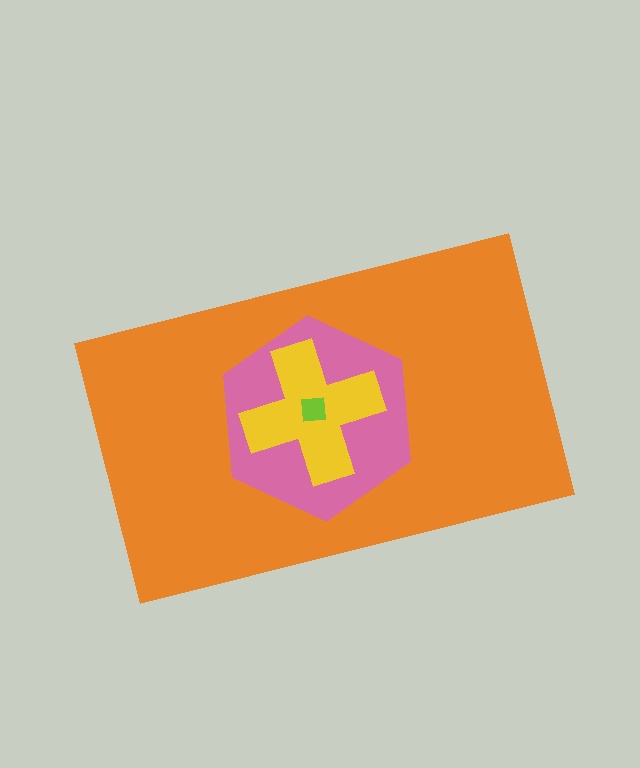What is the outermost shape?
The orange rectangle.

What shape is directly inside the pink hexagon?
The yellow cross.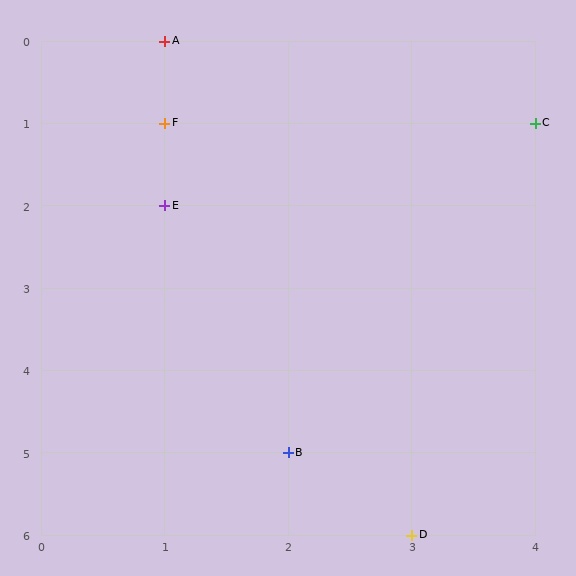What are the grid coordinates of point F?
Point F is at grid coordinates (1, 1).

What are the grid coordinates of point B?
Point B is at grid coordinates (2, 5).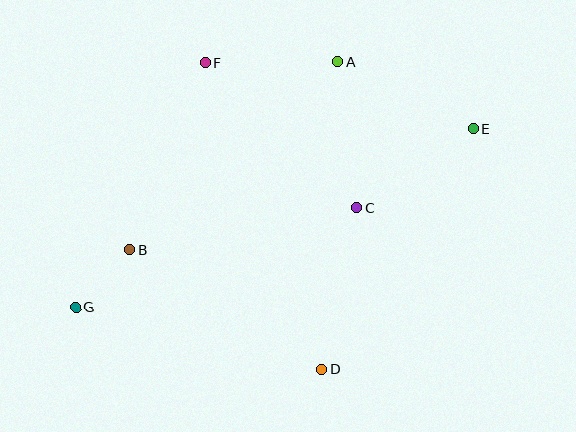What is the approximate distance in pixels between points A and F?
The distance between A and F is approximately 132 pixels.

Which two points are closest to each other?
Points B and G are closest to each other.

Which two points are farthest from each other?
Points E and G are farthest from each other.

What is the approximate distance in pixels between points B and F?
The distance between B and F is approximately 201 pixels.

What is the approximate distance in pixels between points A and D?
The distance between A and D is approximately 308 pixels.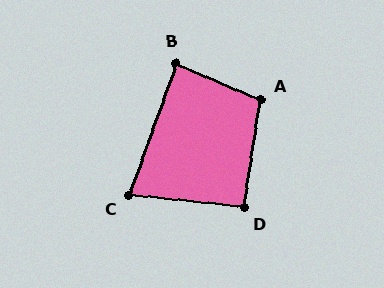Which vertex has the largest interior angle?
A, at approximately 104 degrees.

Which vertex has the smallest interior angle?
C, at approximately 76 degrees.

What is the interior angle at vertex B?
Approximately 87 degrees (approximately right).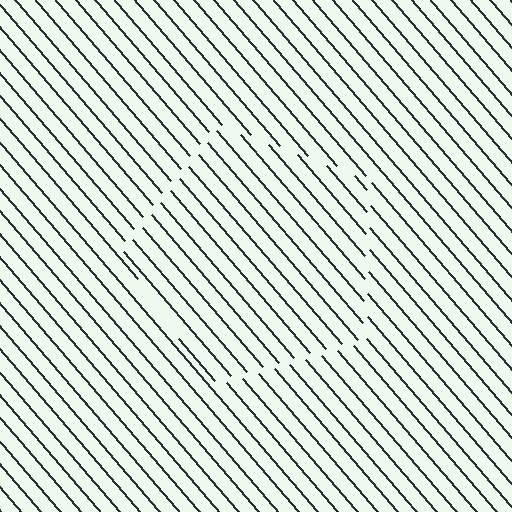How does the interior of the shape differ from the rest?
The interior of the shape contains the same grating, shifted by half a period — the contour is defined by the phase discontinuity where line-ends from the inner and outer gratings abut.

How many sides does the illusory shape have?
5 sides — the line-ends trace a pentagon.